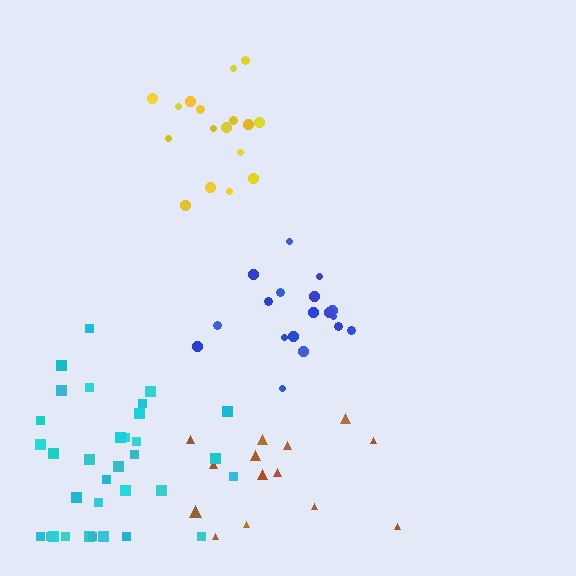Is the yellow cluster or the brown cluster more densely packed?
Yellow.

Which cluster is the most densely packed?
Yellow.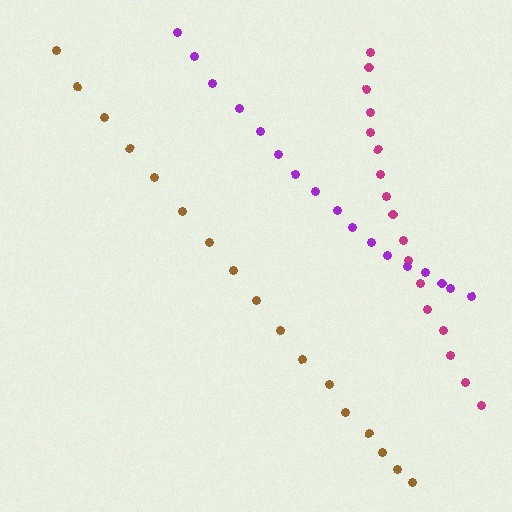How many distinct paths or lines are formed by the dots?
There are 3 distinct paths.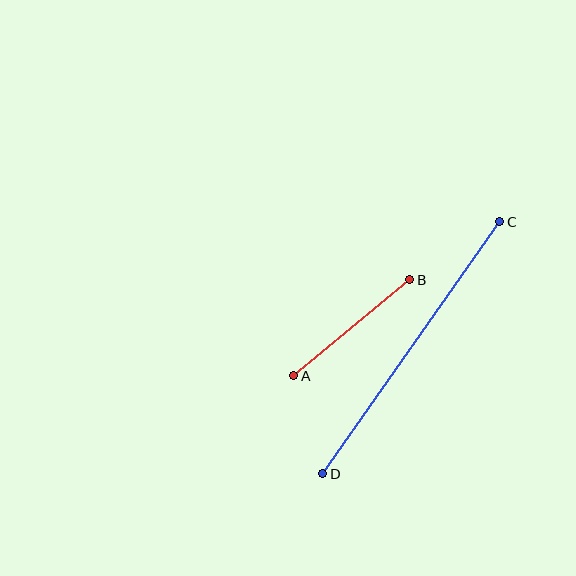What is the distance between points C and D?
The distance is approximately 308 pixels.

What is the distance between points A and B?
The distance is approximately 151 pixels.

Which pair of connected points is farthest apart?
Points C and D are farthest apart.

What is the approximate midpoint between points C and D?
The midpoint is at approximately (411, 348) pixels.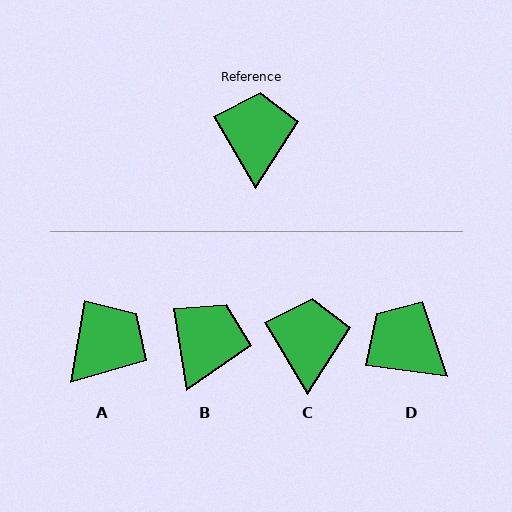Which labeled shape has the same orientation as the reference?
C.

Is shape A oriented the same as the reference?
No, it is off by about 41 degrees.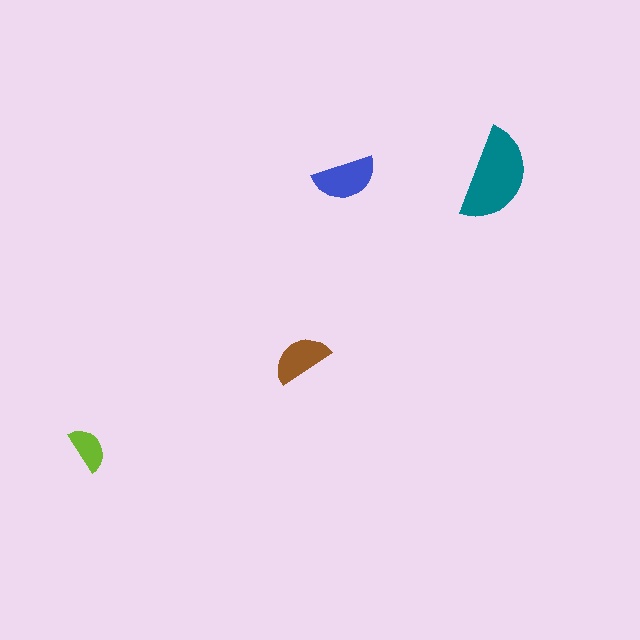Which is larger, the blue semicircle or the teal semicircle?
The teal one.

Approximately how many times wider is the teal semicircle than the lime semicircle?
About 2 times wider.